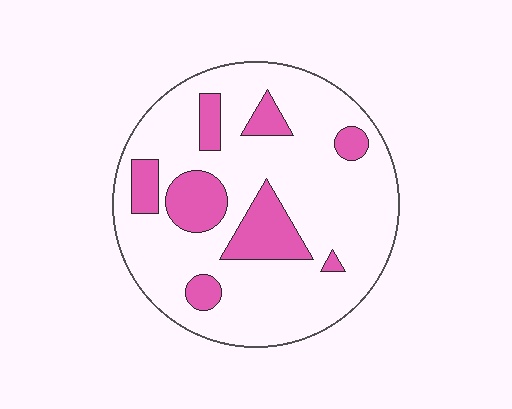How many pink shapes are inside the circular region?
8.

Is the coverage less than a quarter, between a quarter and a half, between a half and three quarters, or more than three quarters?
Less than a quarter.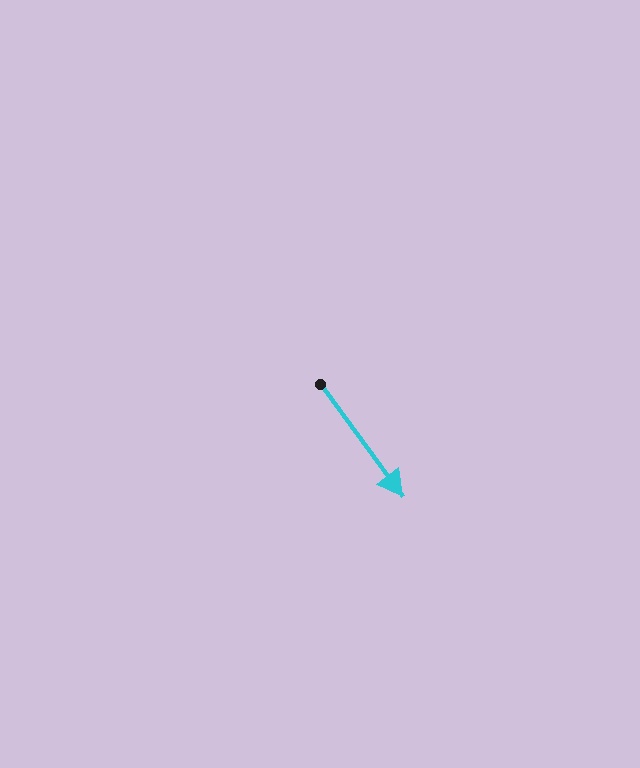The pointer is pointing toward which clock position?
Roughly 5 o'clock.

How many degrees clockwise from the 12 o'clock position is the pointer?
Approximately 144 degrees.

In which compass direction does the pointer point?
Southeast.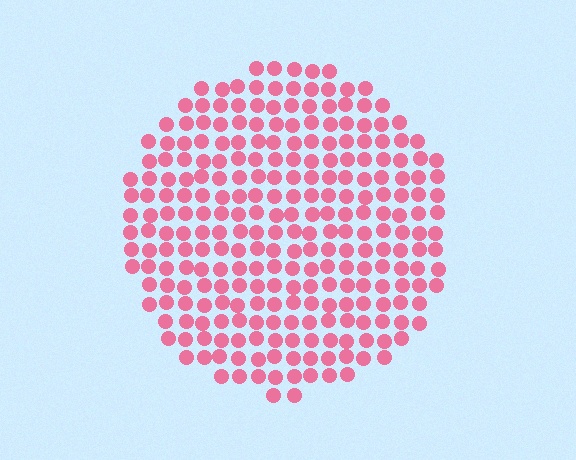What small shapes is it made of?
It is made of small circles.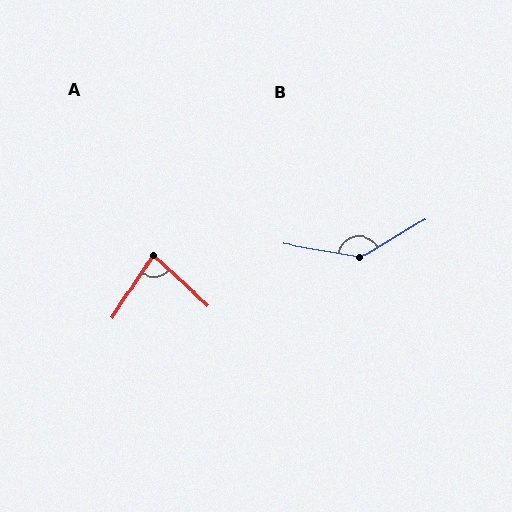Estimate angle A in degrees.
Approximately 80 degrees.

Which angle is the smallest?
A, at approximately 80 degrees.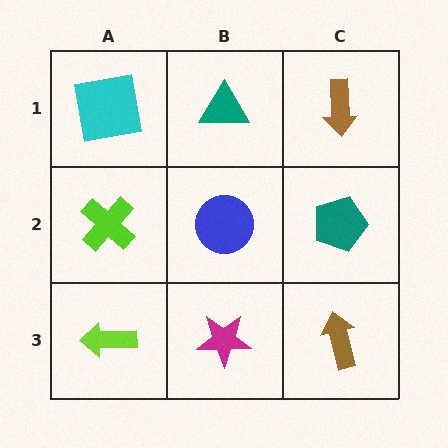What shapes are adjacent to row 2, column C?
A brown arrow (row 1, column C), a brown arrow (row 3, column C), a blue circle (row 2, column B).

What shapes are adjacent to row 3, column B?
A blue circle (row 2, column B), a lime arrow (row 3, column A), a brown arrow (row 3, column C).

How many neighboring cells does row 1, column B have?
3.